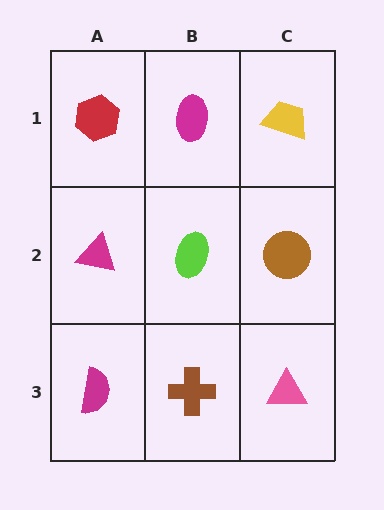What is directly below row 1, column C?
A brown circle.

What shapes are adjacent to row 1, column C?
A brown circle (row 2, column C), a magenta ellipse (row 1, column B).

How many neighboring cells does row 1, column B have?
3.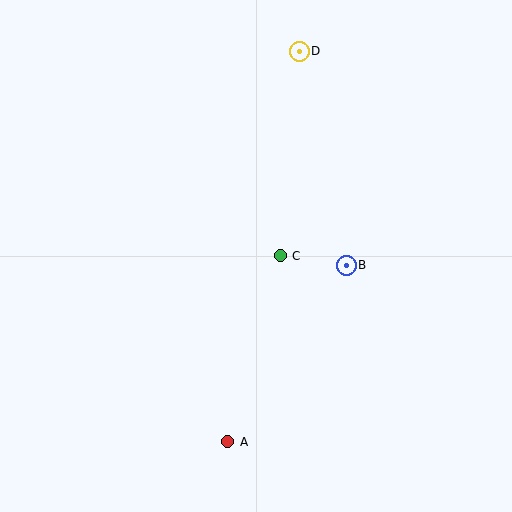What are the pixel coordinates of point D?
Point D is at (299, 51).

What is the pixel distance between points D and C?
The distance between D and C is 206 pixels.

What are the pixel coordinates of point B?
Point B is at (346, 265).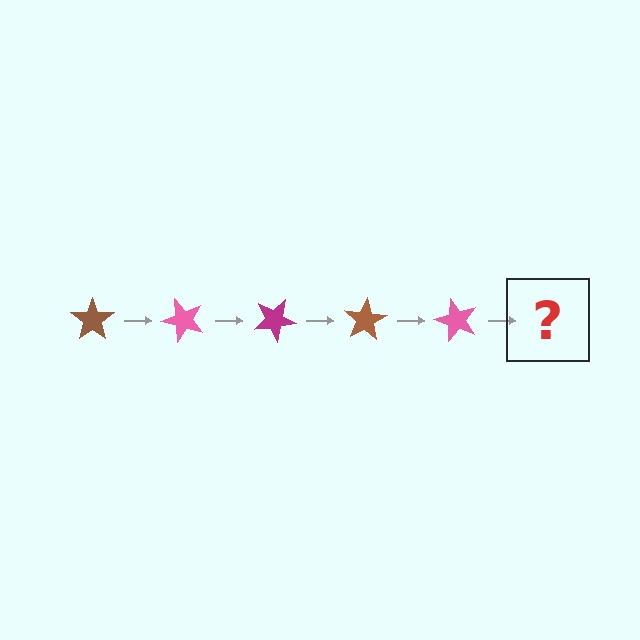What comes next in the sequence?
The next element should be a magenta star, rotated 250 degrees from the start.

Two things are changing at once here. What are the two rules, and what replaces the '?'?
The two rules are that it rotates 50 degrees each step and the color cycles through brown, pink, and magenta. The '?' should be a magenta star, rotated 250 degrees from the start.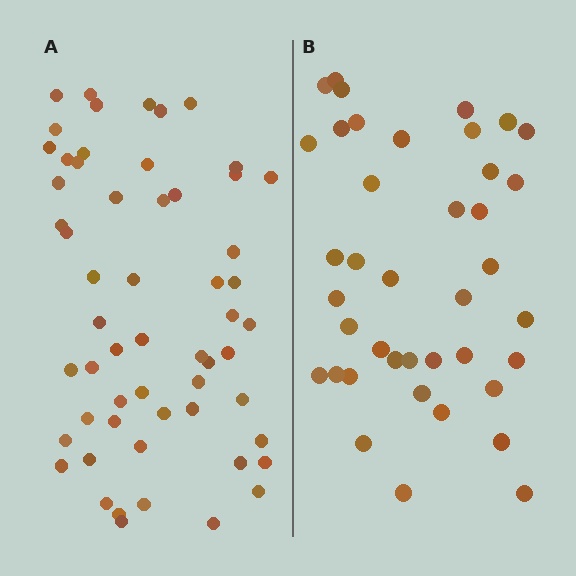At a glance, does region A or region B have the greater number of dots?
Region A (the left region) has more dots.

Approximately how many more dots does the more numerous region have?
Region A has approximately 15 more dots than region B.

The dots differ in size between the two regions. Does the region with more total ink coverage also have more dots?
No. Region B has more total ink coverage because its dots are larger, but region A actually contains more individual dots. Total area can be misleading — the number of items is what matters here.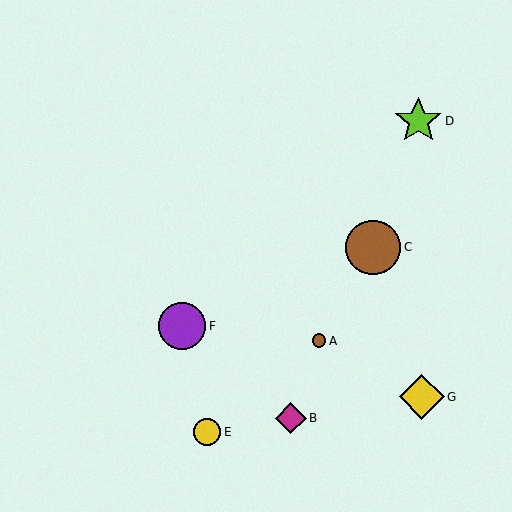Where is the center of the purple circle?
The center of the purple circle is at (182, 326).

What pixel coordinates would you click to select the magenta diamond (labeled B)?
Click at (291, 418) to select the magenta diamond B.